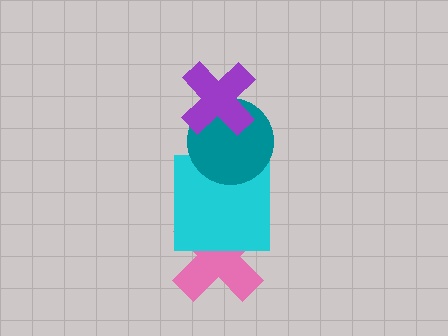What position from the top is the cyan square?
The cyan square is 3rd from the top.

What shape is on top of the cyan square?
The teal circle is on top of the cyan square.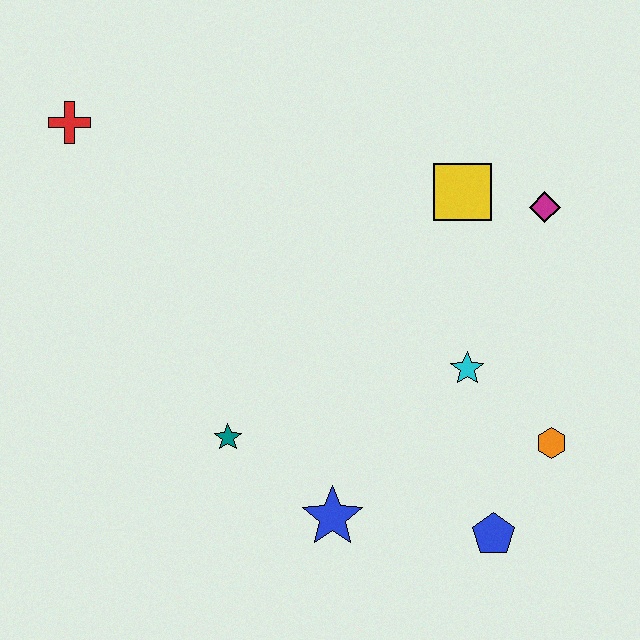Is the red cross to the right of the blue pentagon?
No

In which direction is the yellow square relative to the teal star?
The yellow square is above the teal star.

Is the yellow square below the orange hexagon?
No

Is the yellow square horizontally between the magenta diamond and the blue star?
Yes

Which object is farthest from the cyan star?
The red cross is farthest from the cyan star.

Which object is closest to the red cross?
The teal star is closest to the red cross.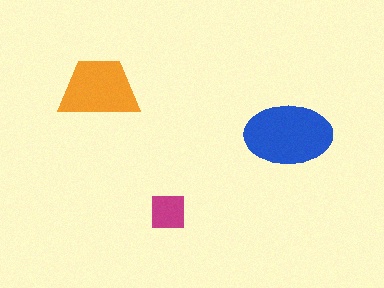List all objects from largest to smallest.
The blue ellipse, the orange trapezoid, the magenta square.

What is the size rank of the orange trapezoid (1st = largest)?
2nd.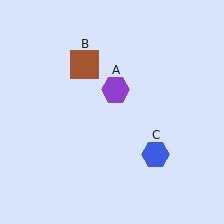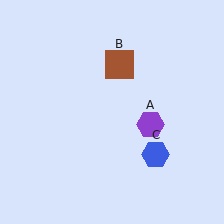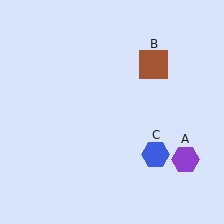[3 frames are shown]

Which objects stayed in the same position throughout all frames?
Blue hexagon (object C) remained stationary.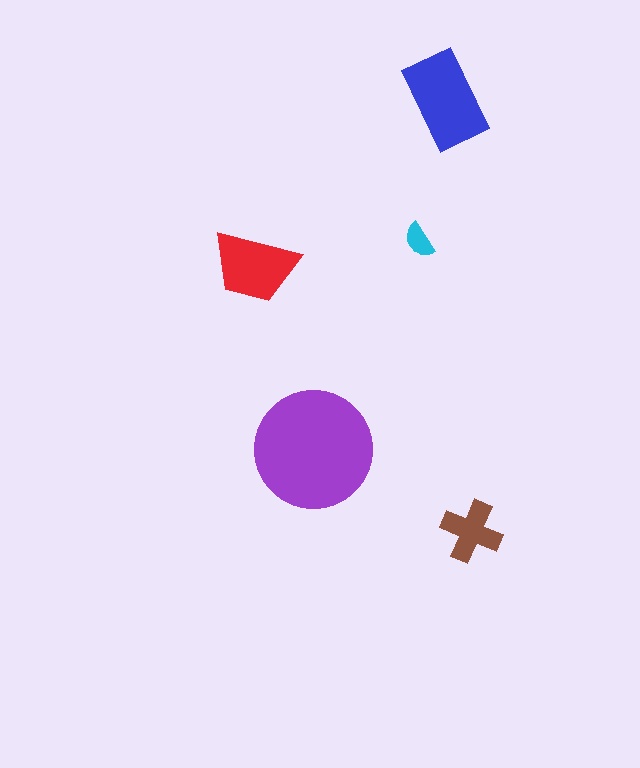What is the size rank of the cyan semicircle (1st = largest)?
5th.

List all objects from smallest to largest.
The cyan semicircle, the brown cross, the red trapezoid, the blue rectangle, the purple circle.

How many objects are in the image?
There are 5 objects in the image.